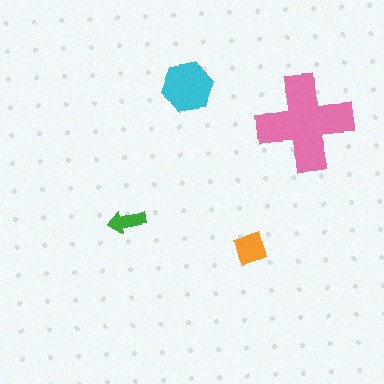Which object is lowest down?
The orange square is bottommost.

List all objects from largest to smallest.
The pink cross, the cyan hexagon, the orange square, the green arrow.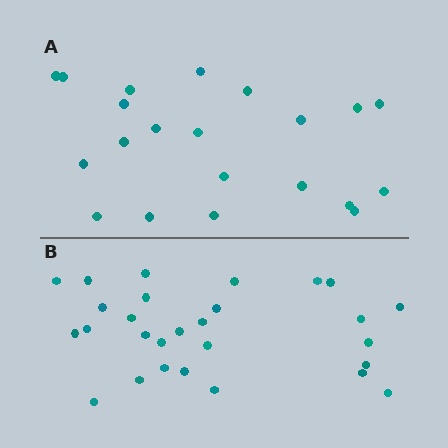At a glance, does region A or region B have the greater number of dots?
Region B (the bottom region) has more dots.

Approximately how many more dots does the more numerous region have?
Region B has roughly 8 or so more dots than region A.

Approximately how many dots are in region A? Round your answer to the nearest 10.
About 20 dots. (The exact count is 21, which rounds to 20.)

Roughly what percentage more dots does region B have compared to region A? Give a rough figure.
About 35% more.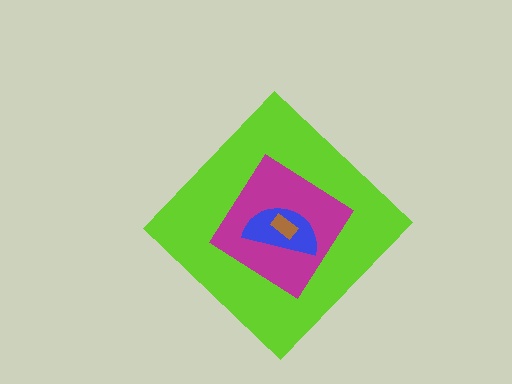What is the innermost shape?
The brown rectangle.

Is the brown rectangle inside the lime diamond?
Yes.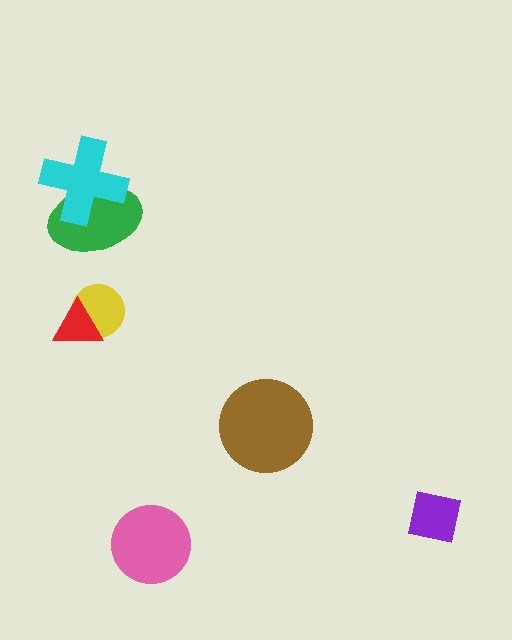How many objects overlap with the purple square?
0 objects overlap with the purple square.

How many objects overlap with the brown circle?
0 objects overlap with the brown circle.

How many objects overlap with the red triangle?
1 object overlaps with the red triangle.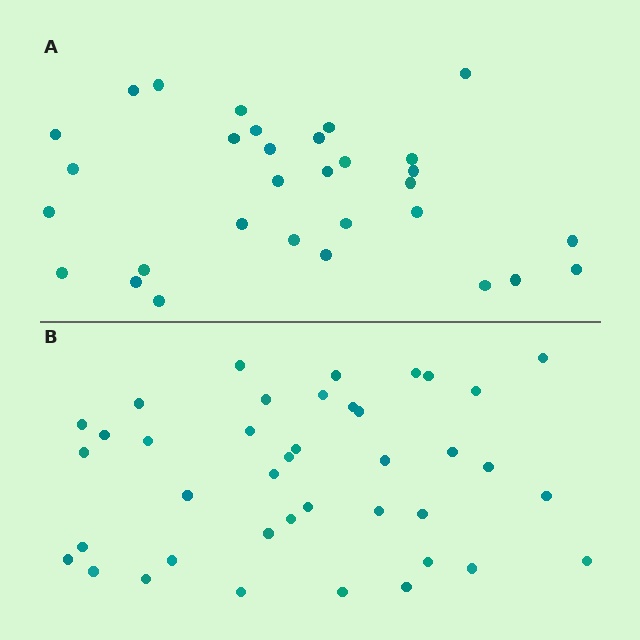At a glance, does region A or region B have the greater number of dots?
Region B (the bottom region) has more dots.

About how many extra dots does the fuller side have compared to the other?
Region B has roughly 8 or so more dots than region A.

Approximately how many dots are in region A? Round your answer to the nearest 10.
About 30 dots. (The exact count is 31, which rounds to 30.)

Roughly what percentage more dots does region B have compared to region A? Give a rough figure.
About 30% more.